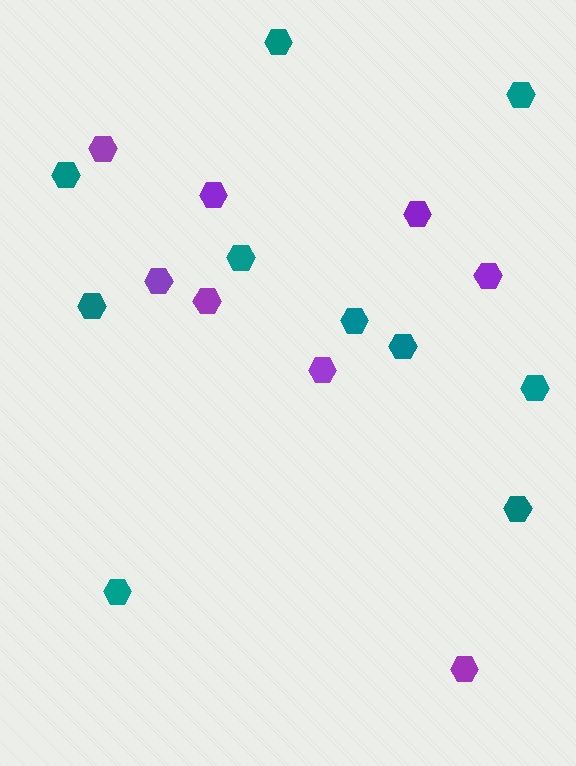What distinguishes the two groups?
There are 2 groups: one group of teal hexagons (10) and one group of purple hexagons (8).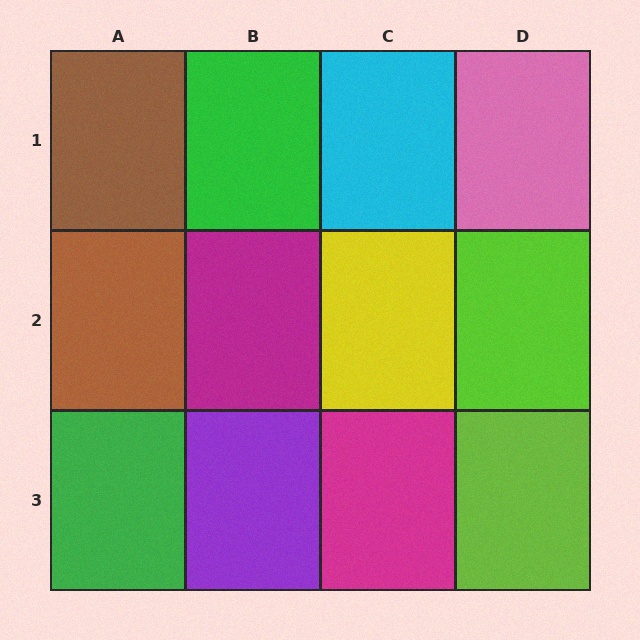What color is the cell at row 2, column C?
Yellow.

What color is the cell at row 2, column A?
Brown.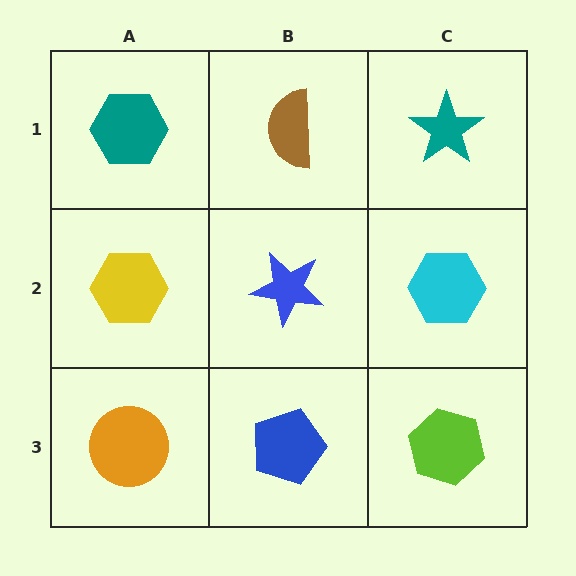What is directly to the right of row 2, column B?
A cyan hexagon.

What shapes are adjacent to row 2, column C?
A teal star (row 1, column C), a lime hexagon (row 3, column C), a blue star (row 2, column B).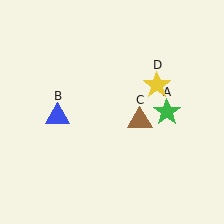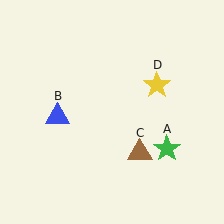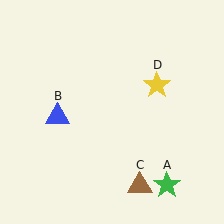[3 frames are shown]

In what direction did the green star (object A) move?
The green star (object A) moved down.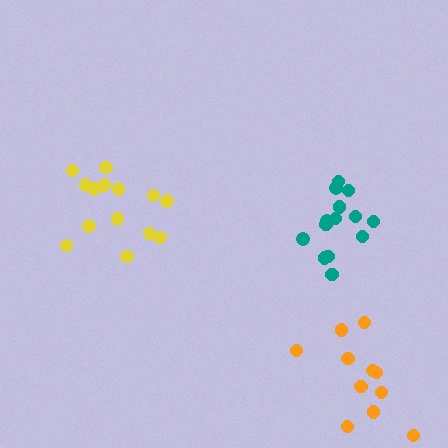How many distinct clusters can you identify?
There are 3 distinct clusters.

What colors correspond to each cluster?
The clusters are colored: teal, yellow, orange.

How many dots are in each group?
Group 1: 14 dots, Group 2: 14 dots, Group 3: 11 dots (39 total).